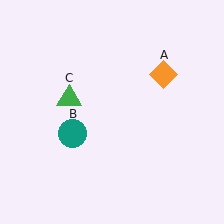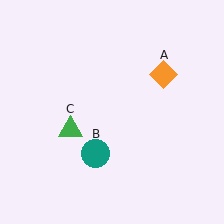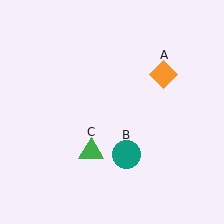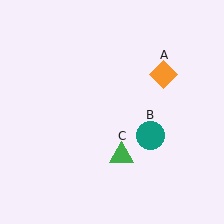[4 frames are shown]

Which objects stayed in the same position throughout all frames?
Orange diamond (object A) remained stationary.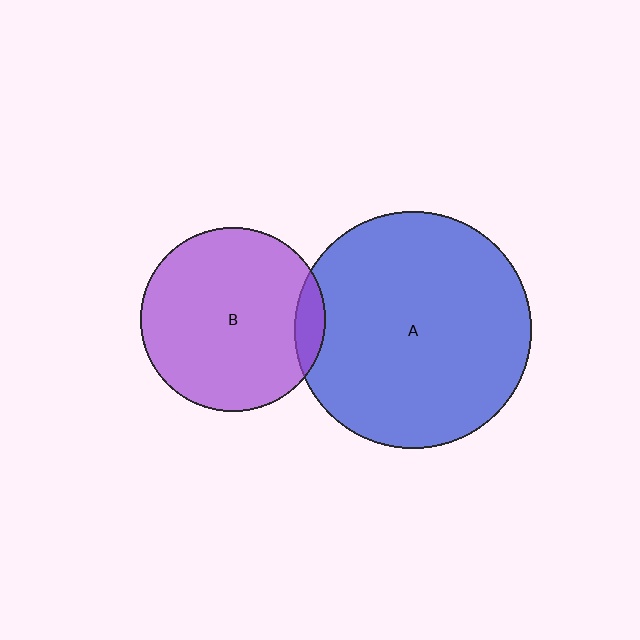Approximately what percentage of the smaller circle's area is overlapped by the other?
Approximately 10%.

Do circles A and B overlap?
Yes.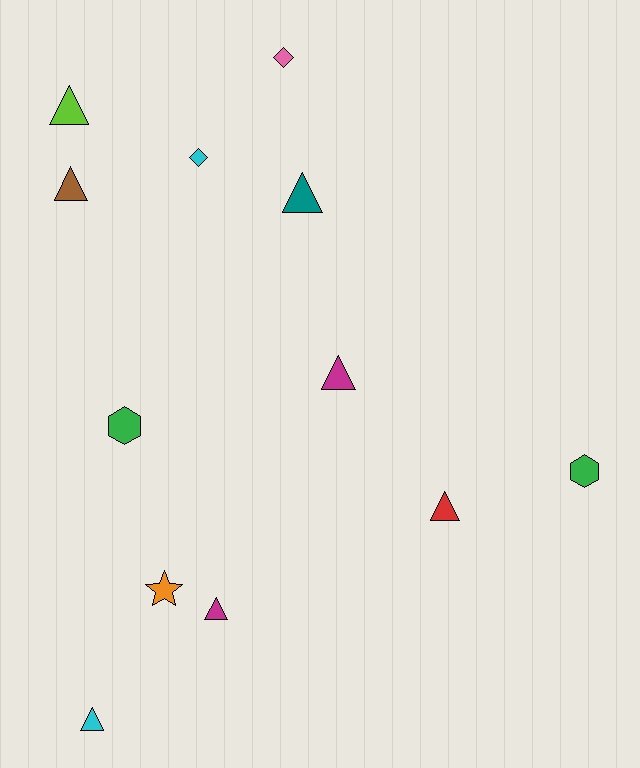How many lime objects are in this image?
There is 1 lime object.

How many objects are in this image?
There are 12 objects.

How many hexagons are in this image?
There are 2 hexagons.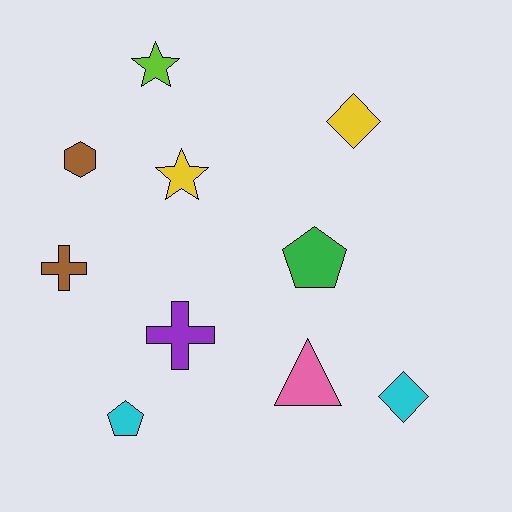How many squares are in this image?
There are no squares.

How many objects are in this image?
There are 10 objects.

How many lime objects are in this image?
There is 1 lime object.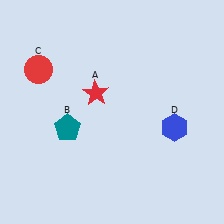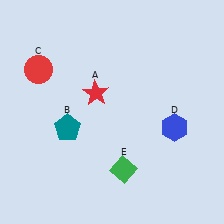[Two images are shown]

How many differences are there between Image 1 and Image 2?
There is 1 difference between the two images.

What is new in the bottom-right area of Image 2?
A green diamond (E) was added in the bottom-right area of Image 2.